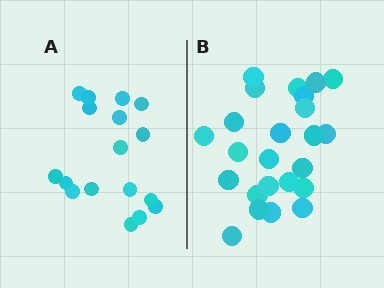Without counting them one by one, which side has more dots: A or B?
Region B (the right region) has more dots.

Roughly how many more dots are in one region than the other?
Region B has roughly 8 or so more dots than region A.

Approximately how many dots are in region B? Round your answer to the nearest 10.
About 20 dots. (The exact count is 24, which rounds to 20.)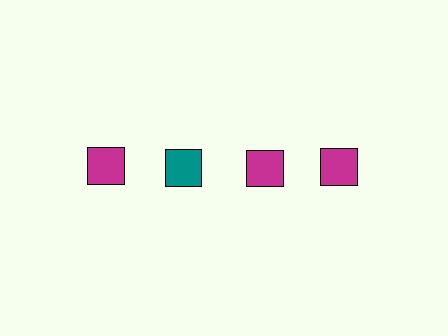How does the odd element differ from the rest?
It has a different color: teal instead of magenta.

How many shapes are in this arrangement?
There are 4 shapes arranged in a grid pattern.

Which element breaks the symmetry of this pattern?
The teal square in the top row, second from left column breaks the symmetry. All other shapes are magenta squares.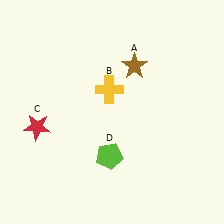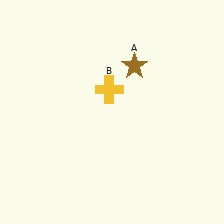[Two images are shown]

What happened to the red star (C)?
The red star (C) was removed in Image 2. It was in the bottom-left area of Image 1.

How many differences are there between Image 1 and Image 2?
There are 2 differences between the two images.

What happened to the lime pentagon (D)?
The lime pentagon (D) was removed in Image 2. It was in the bottom-left area of Image 1.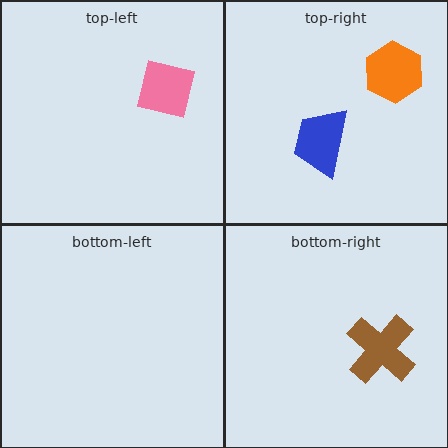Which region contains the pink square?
The top-left region.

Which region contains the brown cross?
The bottom-right region.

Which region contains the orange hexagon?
The top-right region.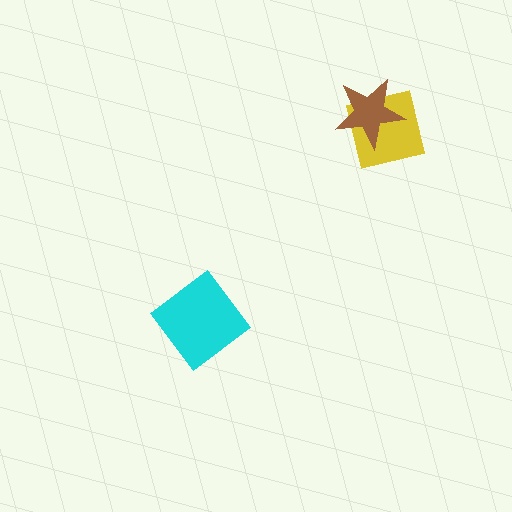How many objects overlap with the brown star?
1 object overlaps with the brown star.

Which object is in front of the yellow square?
The brown star is in front of the yellow square.